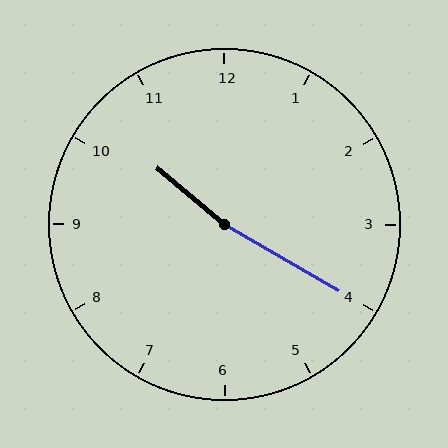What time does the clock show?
10:20.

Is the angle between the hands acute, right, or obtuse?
It is obtuse.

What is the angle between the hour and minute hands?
Approximately 170 degrees.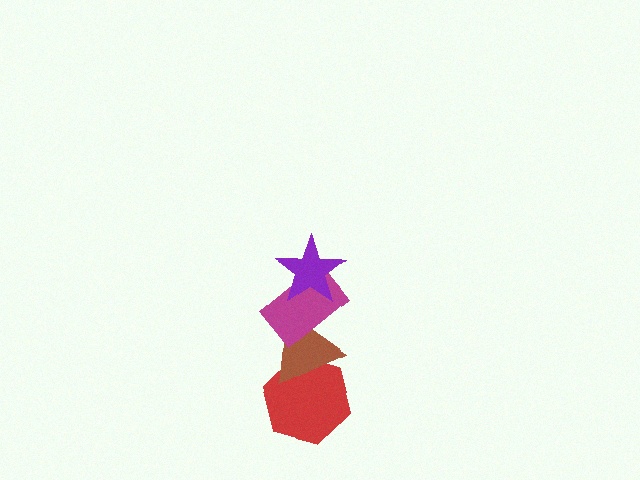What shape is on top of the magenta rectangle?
The purple star is on top of the magenta rectangle.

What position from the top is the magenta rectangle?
The magenta rectangle is 2nd from the top.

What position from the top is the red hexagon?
The red hexagon is 4th from the top.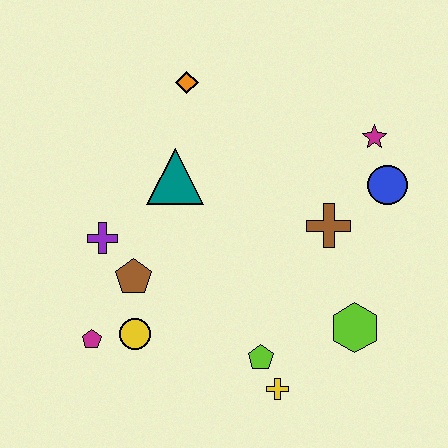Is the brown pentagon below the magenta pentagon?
No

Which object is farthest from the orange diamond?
The yellow cross is farthest from the orange diamond.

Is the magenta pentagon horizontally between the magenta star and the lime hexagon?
No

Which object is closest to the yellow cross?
The lime pentagon is closest to the yellow cross.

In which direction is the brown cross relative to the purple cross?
The brown cross is to the right of the purple cross.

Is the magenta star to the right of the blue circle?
No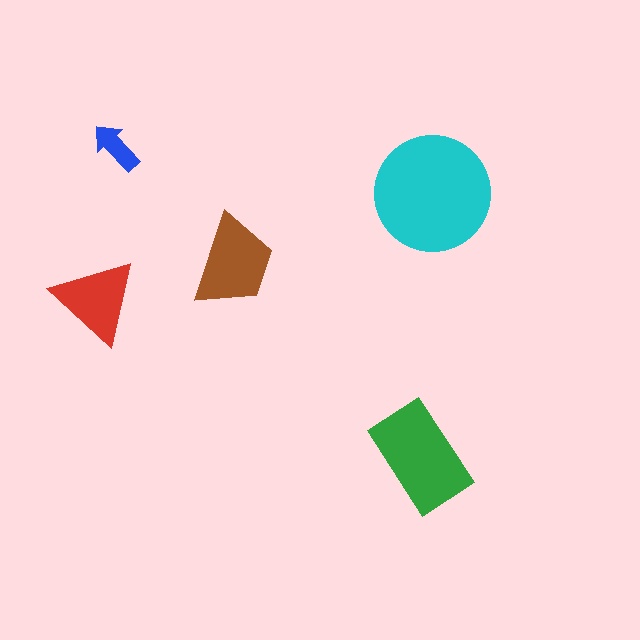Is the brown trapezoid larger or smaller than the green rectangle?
Smaller.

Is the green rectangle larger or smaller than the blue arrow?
Larger.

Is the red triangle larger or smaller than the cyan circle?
Smaller.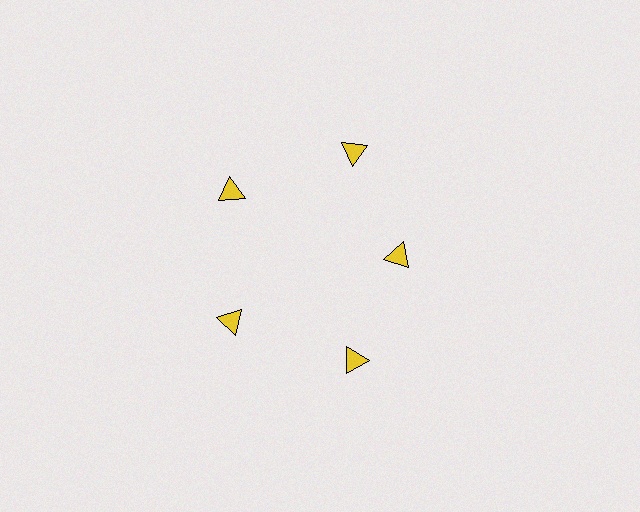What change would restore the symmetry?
The symmetry would be restored by moving it outward, back onto the ring so that all 5 triangles sit at equal angles and equal distance from the center.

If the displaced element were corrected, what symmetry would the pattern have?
It would have 5-fold rotational symmetry — the pattern would map onto itself every 72 degrees.